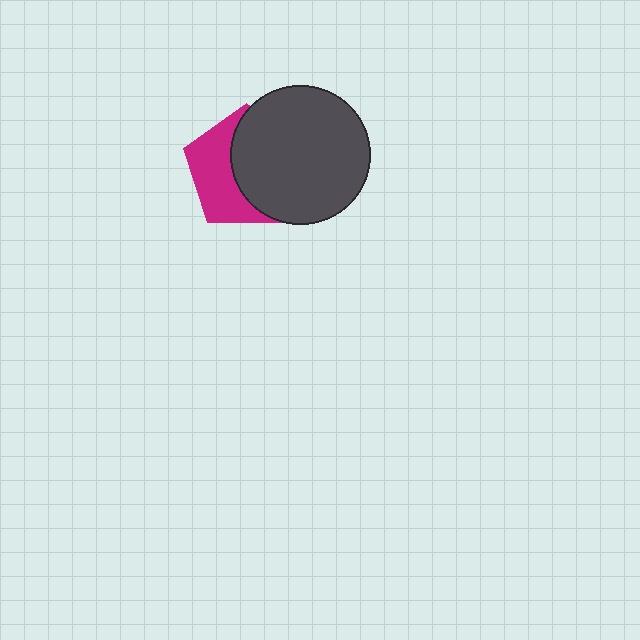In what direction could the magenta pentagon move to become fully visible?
The magenta pentagon could move left. That would shift it out from behind the dark gray circle entirely.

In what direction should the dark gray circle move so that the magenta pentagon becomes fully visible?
The dark gray circle should move right. That is the shortest direction to clear the overlap and leave the magenta pentagon fully visible.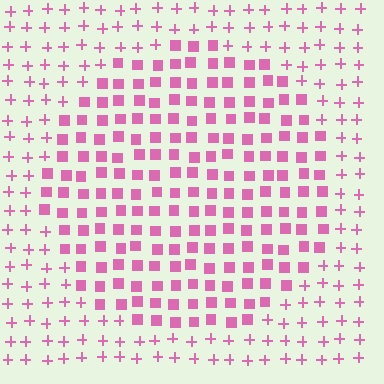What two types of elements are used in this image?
The image uses squares inside the circle region and plus signs outside it.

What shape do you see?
I see a circle.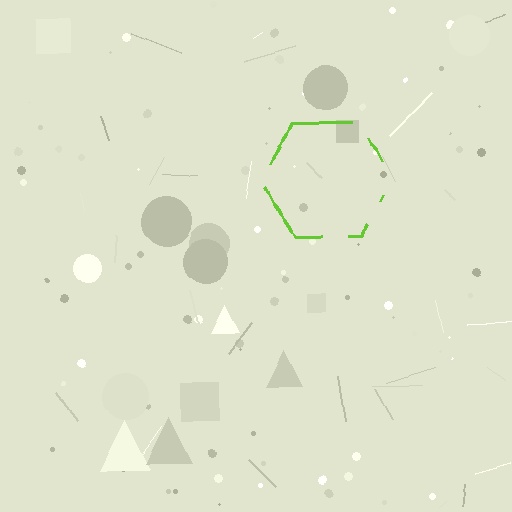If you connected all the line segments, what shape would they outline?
They would outline a hexagon.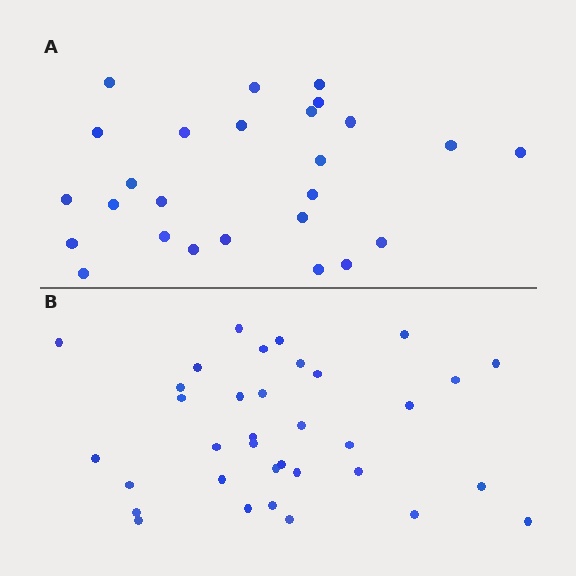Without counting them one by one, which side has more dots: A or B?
Region B (the bottom region) has more dots.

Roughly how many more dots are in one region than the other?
Region B has roughly 8 or so more dots than region A.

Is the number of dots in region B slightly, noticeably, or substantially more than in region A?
Region B has noticeably more, but not dramatically so. The ratio is roughly 1.3 to 1.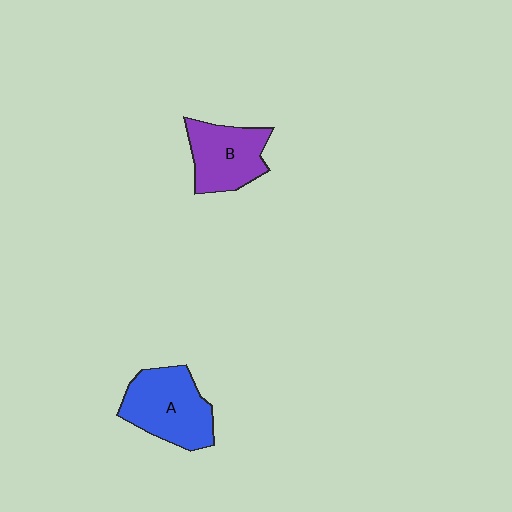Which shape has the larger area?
Shape A (blue).